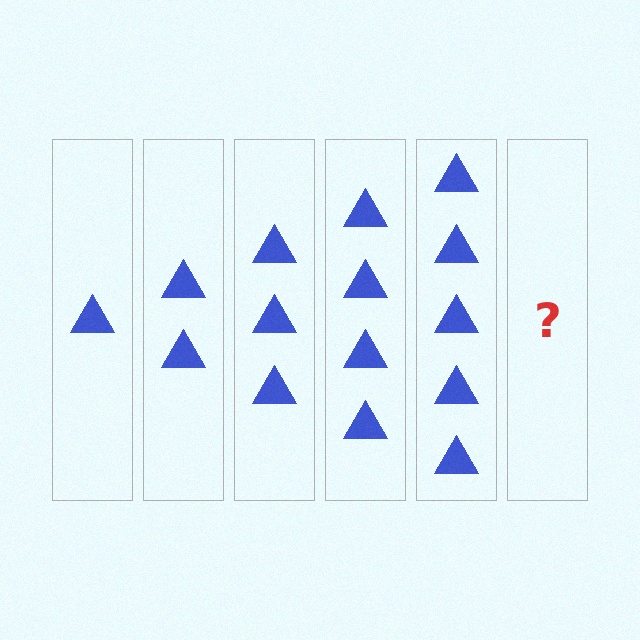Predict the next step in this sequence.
The next step is 6 triangles.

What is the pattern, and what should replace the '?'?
The pattern is that each step adds one more triangle. The '?' should be 6 triangles.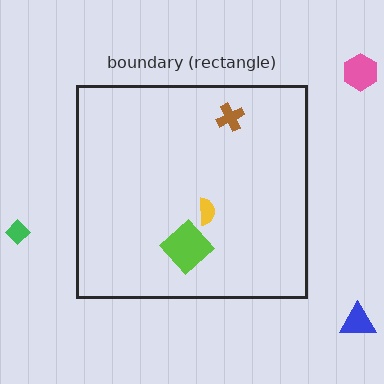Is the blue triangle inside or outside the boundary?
Outside.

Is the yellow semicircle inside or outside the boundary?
Inside.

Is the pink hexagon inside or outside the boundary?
Outside.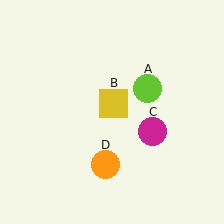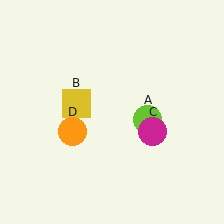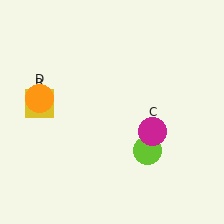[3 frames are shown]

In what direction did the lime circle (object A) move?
The lime circle (object A) moved down.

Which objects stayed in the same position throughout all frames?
Magenta circle (object C) remained stationary.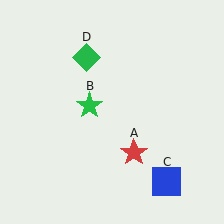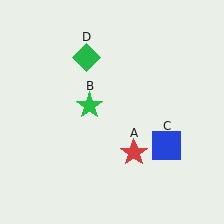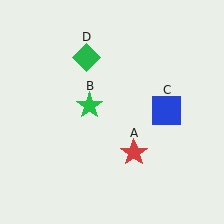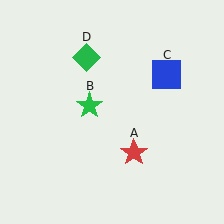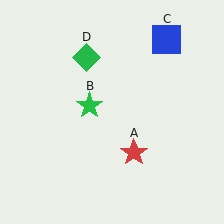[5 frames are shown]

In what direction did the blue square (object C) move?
The blue square (object C) moved up.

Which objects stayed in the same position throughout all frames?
Red star (object A) and green star (object B) and green diamond (object D) remained stationary.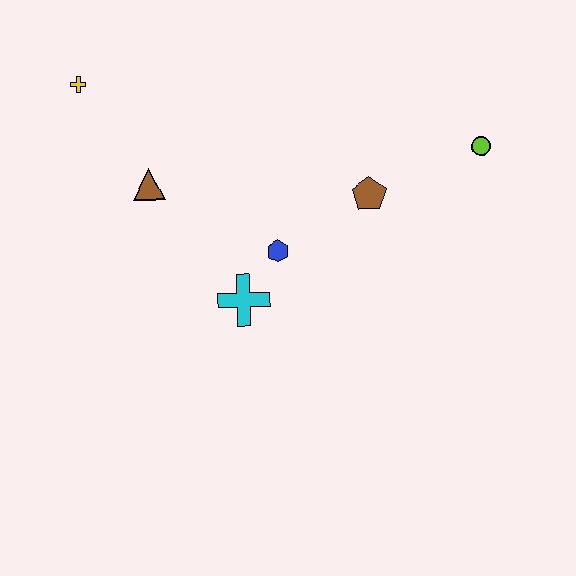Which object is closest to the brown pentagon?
The blue hexagon is closest to the brown pentagon.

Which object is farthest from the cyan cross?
The lime circle is farthest from the cyan cross.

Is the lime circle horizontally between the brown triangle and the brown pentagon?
No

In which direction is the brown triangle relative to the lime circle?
The brown triangle is to the left of the lime circle.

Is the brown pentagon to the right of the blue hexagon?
Yes